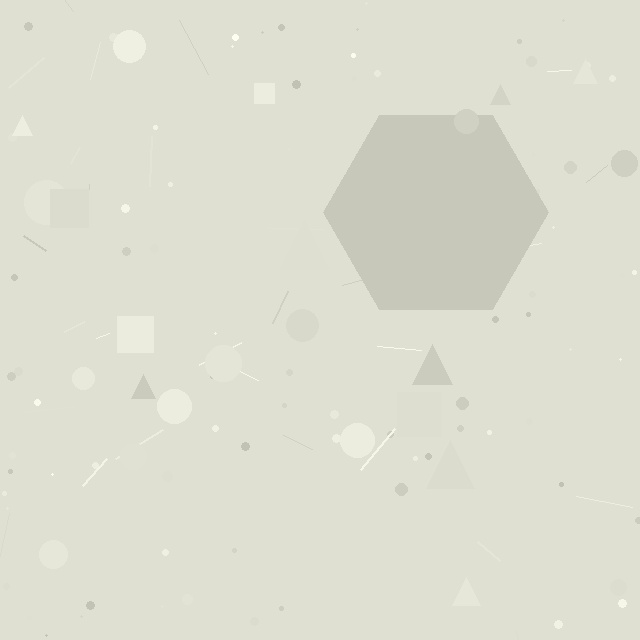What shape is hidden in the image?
A hexagon is hidden in the image.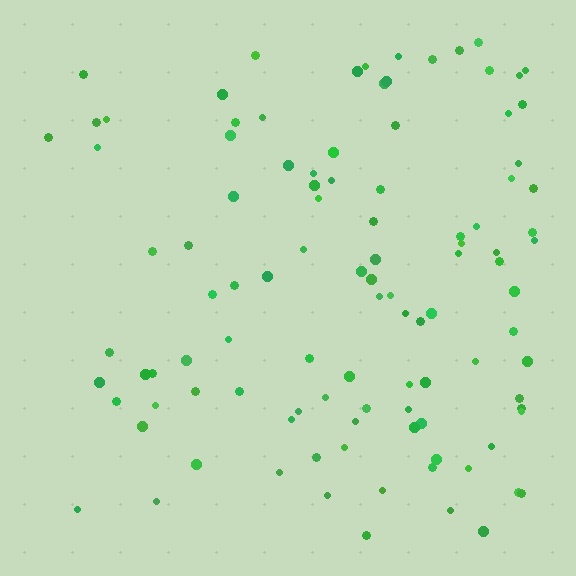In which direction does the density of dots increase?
From left to right, with the right side densest.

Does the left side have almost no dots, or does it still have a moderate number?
Still a moderate number, just noticeably fewer than the right.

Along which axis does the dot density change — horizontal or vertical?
Horizontal.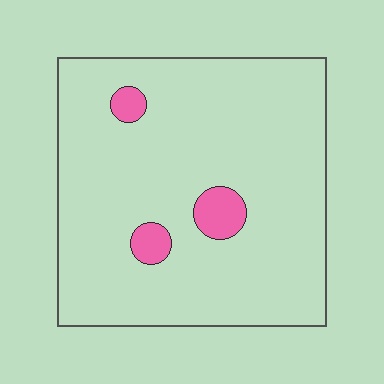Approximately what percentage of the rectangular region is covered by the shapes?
Approximately 5%.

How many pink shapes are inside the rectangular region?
3.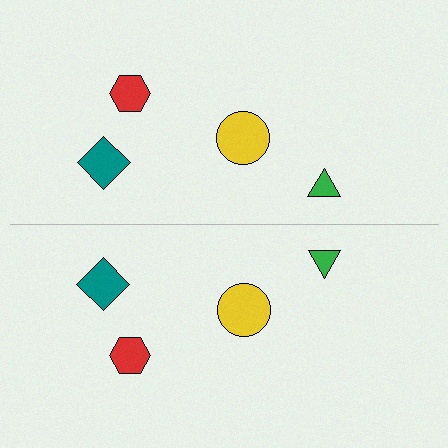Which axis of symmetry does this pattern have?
The pattern has a horizontal axis of symmetry running through the center of the image.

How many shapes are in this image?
There are 8 shapes in this image.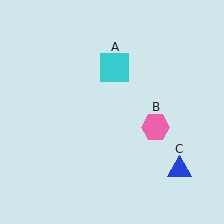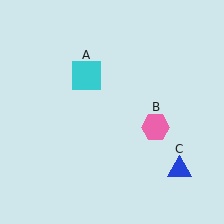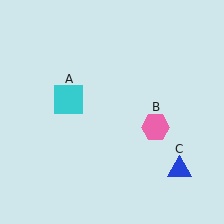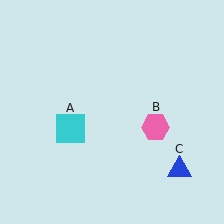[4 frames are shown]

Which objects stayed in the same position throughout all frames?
Pink hexagon (object B) and blue triangle (object C) remained stationary.